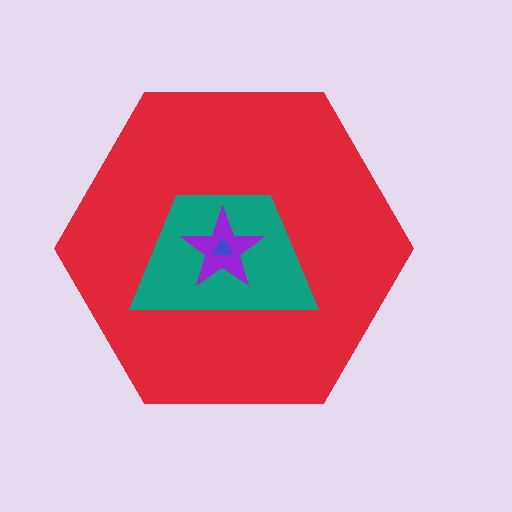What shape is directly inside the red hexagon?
The teal trapezoid.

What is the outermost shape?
The red hexagon.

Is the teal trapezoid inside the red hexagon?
Yes.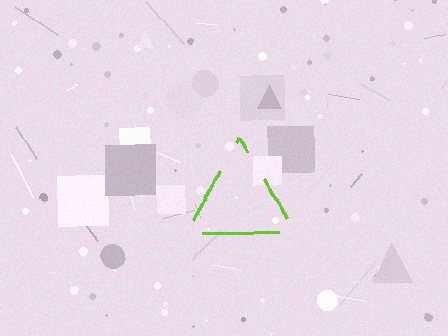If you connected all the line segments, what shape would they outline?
They would outline a triangle.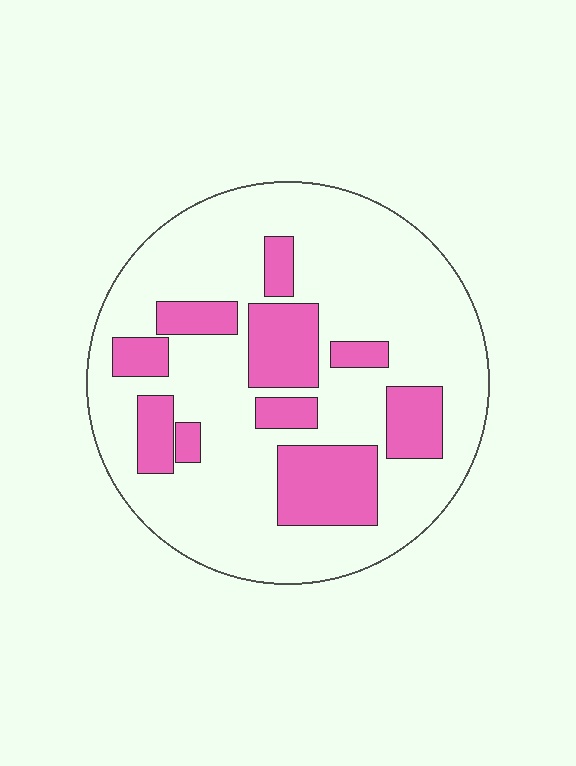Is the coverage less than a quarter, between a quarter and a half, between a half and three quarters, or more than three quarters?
Between a quarter and a half.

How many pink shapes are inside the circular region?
10.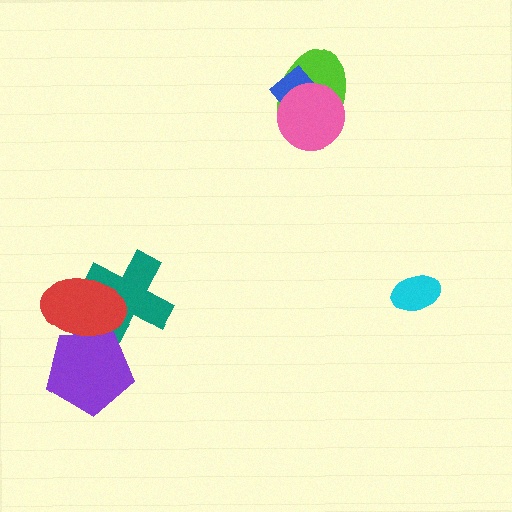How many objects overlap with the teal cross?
1 object overlaps with the teal cross.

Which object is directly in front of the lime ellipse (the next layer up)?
The blue diamond is directly in front of the lime ellipse.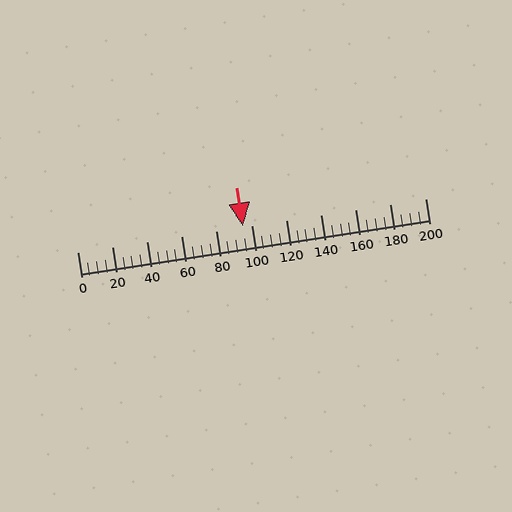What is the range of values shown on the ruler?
The ruler shows values from 0 to 200.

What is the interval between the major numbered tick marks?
The major tick marks are spaced 20 units apart.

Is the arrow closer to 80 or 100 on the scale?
The arrow is closer to 100.